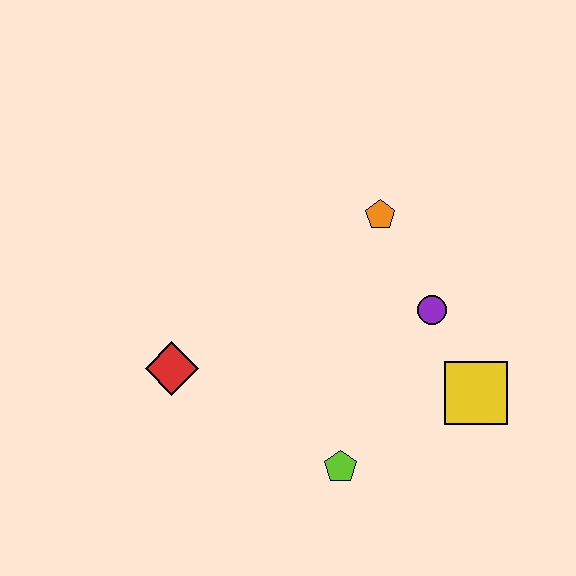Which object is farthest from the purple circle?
The red diamond is farthest from the purple circle.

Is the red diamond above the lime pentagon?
Yes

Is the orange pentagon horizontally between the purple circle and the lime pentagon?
Yes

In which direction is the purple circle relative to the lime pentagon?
The purple circle is above the lime pentagon.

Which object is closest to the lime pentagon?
The yellow square is closest to the lime pentagon.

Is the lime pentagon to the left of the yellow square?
Yes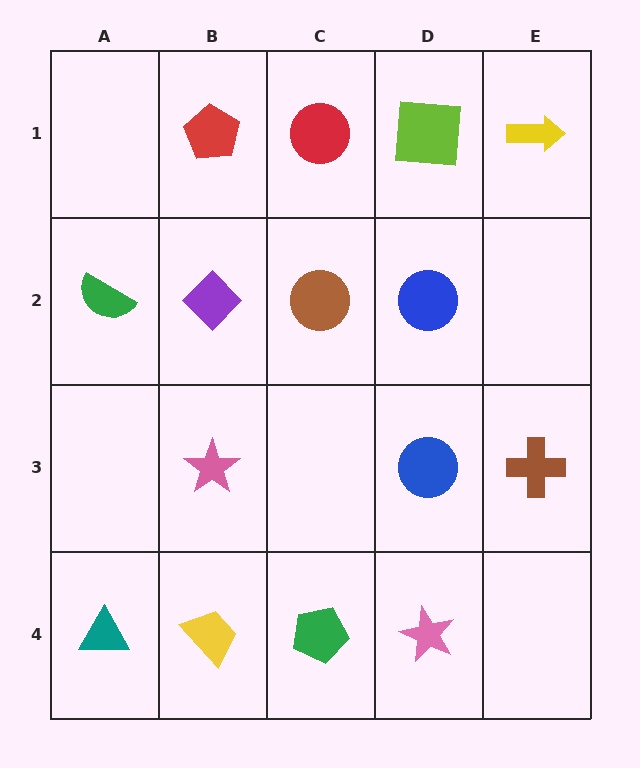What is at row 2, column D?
A blue circle.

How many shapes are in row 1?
4 shapes.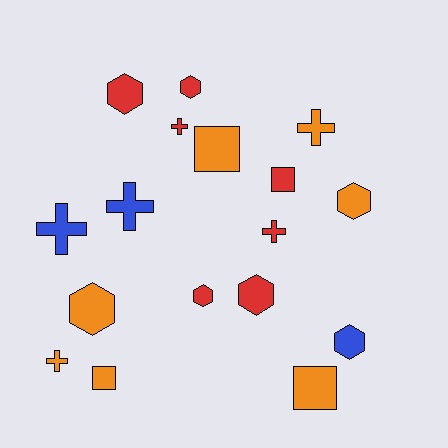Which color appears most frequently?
Red, with 7 objects.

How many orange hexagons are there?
There are 2 orange hexagons.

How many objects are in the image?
There are 17 objects.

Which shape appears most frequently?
Hexagon, with 7 objects.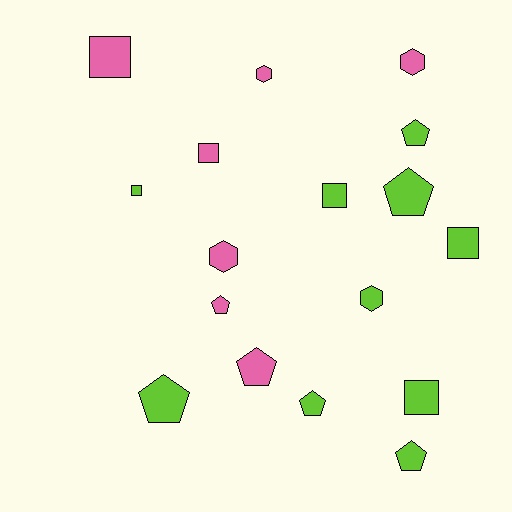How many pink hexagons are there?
There are 3 pink hexagons.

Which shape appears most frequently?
Pentagon, with 7 objects.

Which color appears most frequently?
Lime, with 10 objects.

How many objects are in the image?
There are 17 objects.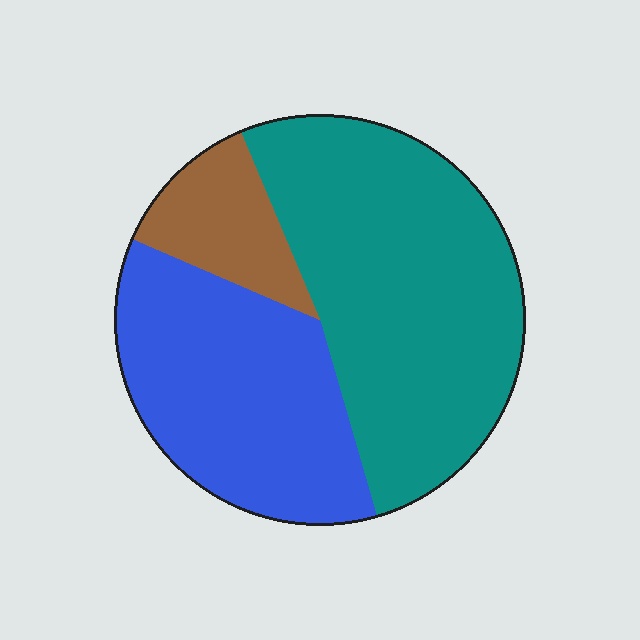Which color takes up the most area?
Teal, at roughly 50%.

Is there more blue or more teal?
Teal.